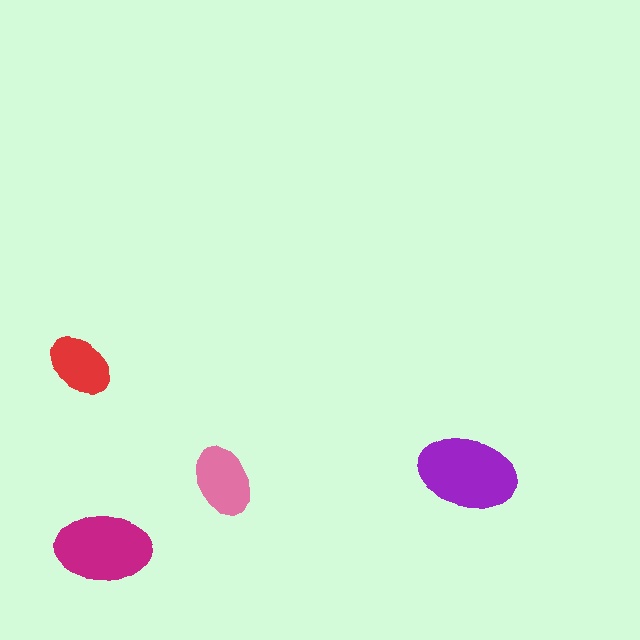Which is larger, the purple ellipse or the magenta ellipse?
The purple one.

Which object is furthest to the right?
The purple ellipse is rightmost.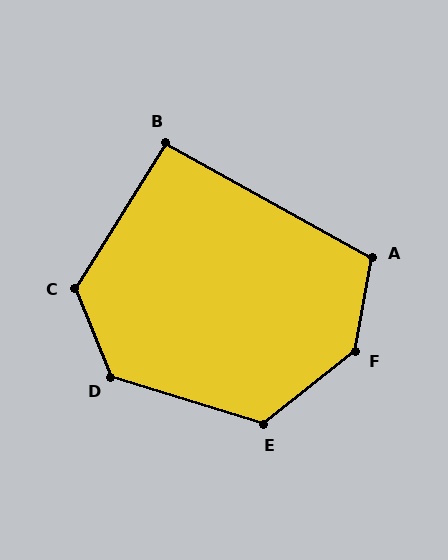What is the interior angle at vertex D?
Approximately 129 degrees (obtuse).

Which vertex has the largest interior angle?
F, at approximately 138 degrees.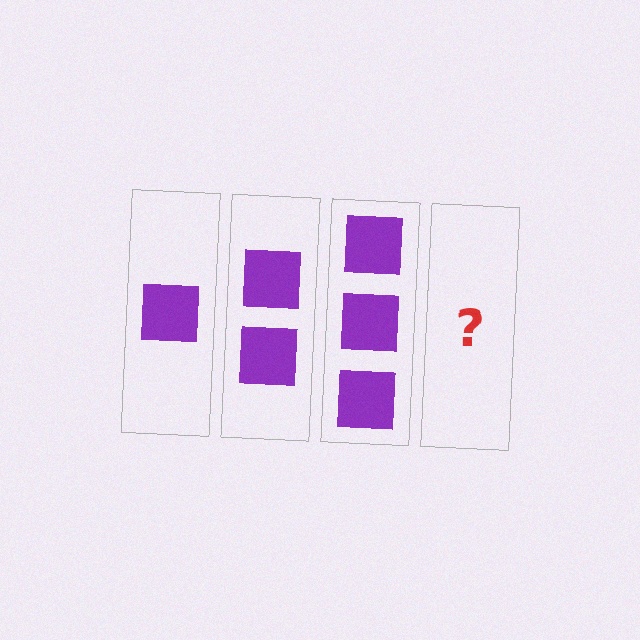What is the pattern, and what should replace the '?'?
The pattern is that each step adds one more square. The '?' should be 4 squares.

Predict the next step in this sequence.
The next step is 4 squares.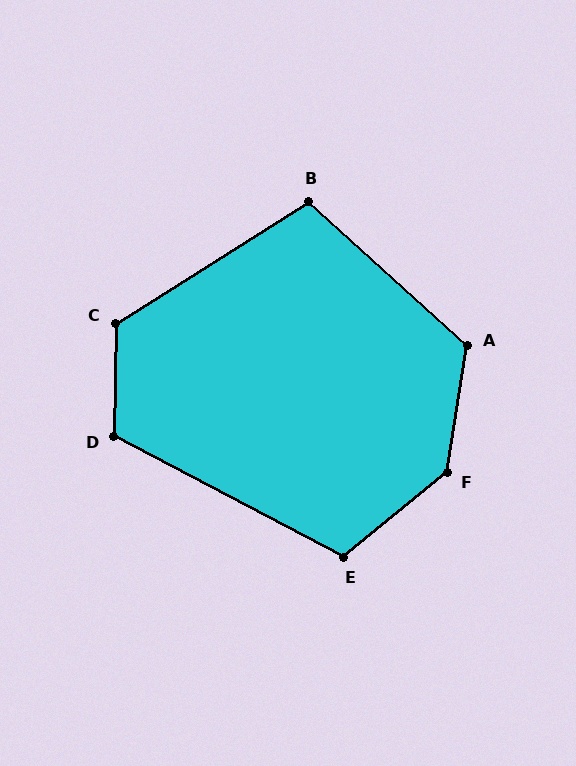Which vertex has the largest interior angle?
F, at approximately 138 degrees.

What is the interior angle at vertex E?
Approximately 113 degrees (obtuse).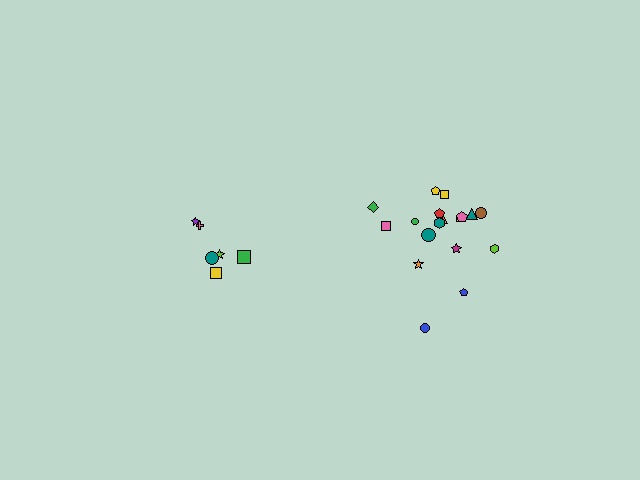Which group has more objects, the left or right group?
The right group.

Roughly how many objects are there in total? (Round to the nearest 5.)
Roughly 25 objects in total.